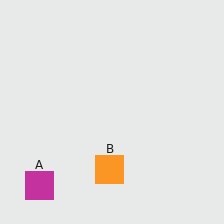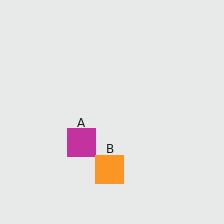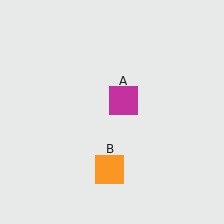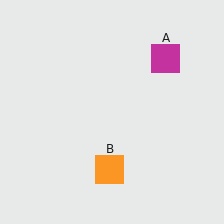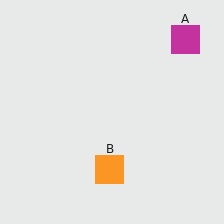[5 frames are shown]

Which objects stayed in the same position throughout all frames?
Orange square (object B) remained stationary.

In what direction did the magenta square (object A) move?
The magenta square (object A) moved up and to the right.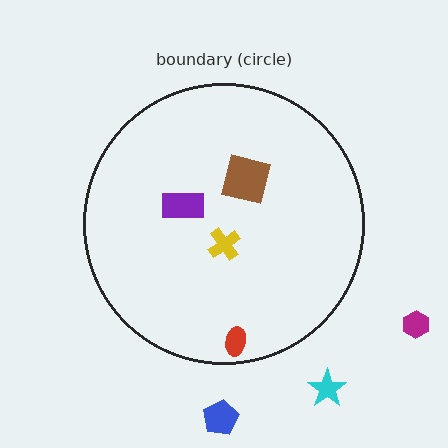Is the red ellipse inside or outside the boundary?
Inside.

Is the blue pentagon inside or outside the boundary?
Outside.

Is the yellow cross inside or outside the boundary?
Inside.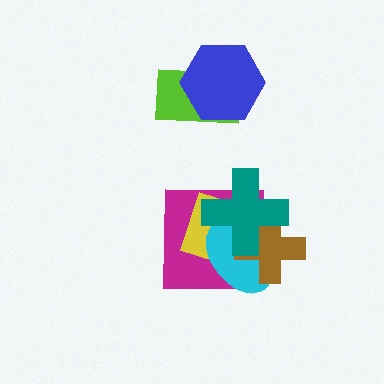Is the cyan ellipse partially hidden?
Yes, it is partially covered by another shape.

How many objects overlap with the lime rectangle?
1 object overlaps with the lime rectangle.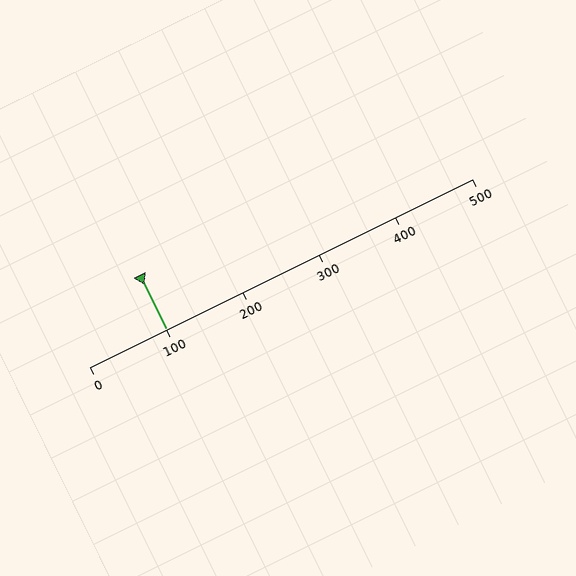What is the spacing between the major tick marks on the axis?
The major ticks are spaced 100 apart.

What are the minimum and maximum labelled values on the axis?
The axis runs from 0 to 500.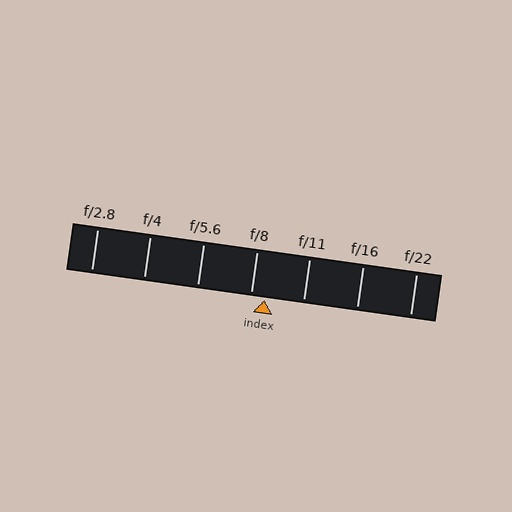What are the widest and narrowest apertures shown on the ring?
The widest aperture shown is f/2.8 and the narrowest is f/22.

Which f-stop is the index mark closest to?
The index mark is closest to f/8.